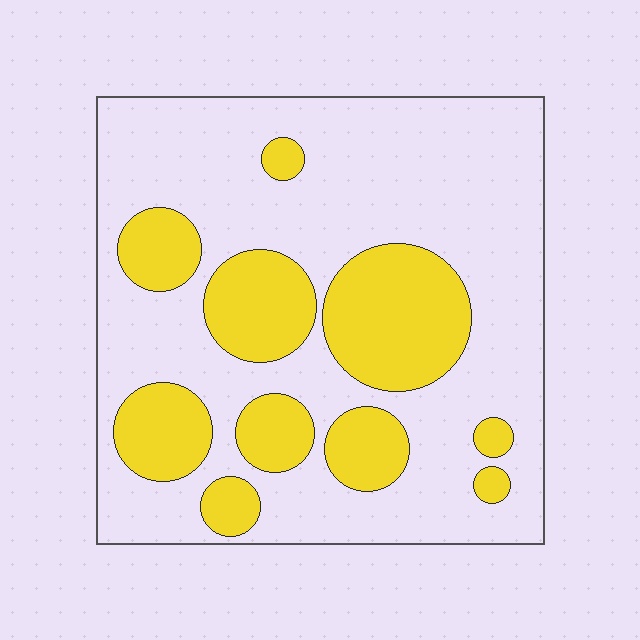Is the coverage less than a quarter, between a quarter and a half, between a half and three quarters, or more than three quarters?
Between a quarter and a half.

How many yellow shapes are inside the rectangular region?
10.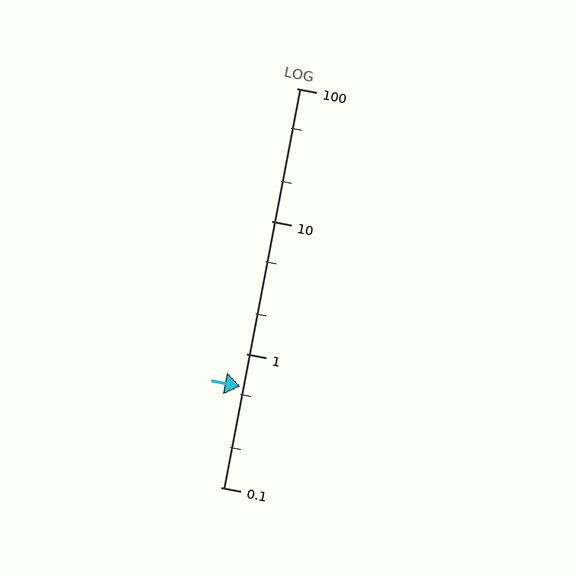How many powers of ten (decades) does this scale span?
The scale spans 3 decades, from 0.1 to 100.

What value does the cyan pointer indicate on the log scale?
The pointer indicates approximately 0.57.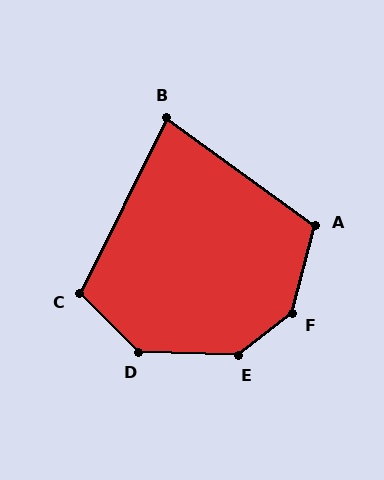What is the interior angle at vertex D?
Approximately 137 degrees (obtuse).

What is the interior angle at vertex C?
Approximately 108 degrees (obtuse).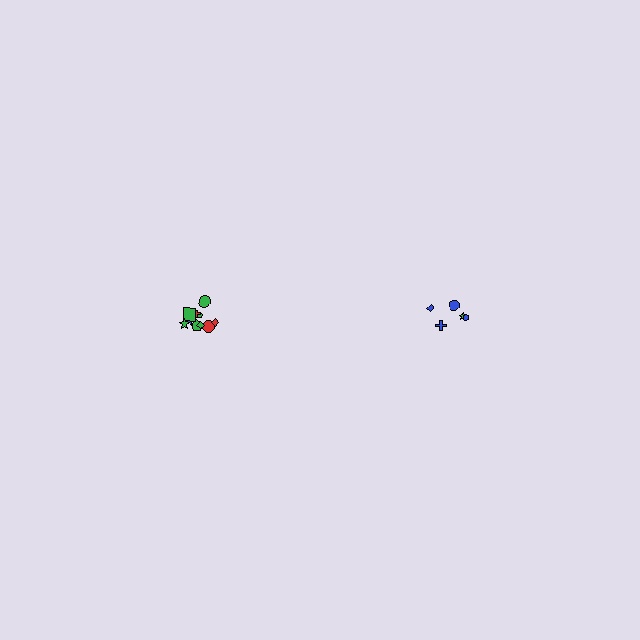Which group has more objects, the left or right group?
The left group.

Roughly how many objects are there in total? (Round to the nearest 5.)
Roughly 15 objects in total.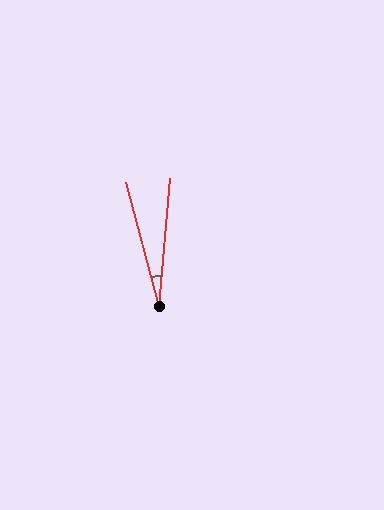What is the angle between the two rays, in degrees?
Approximately 20 degrees.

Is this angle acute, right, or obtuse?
It is acute.